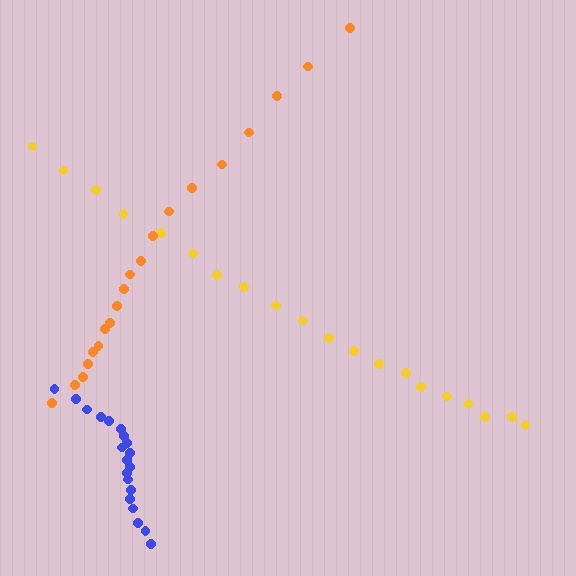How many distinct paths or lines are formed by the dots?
There are 3 distinct paths.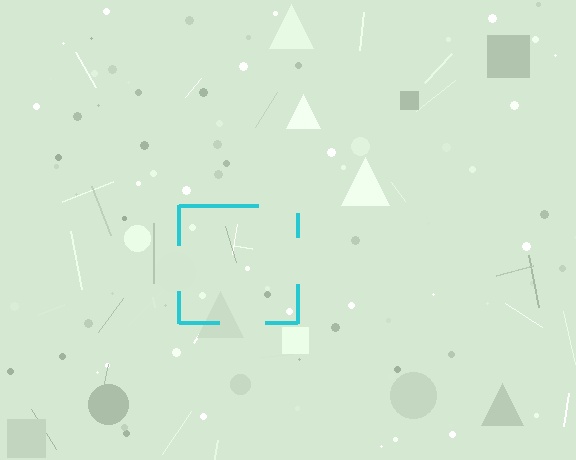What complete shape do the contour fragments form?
The contour fragments form a square.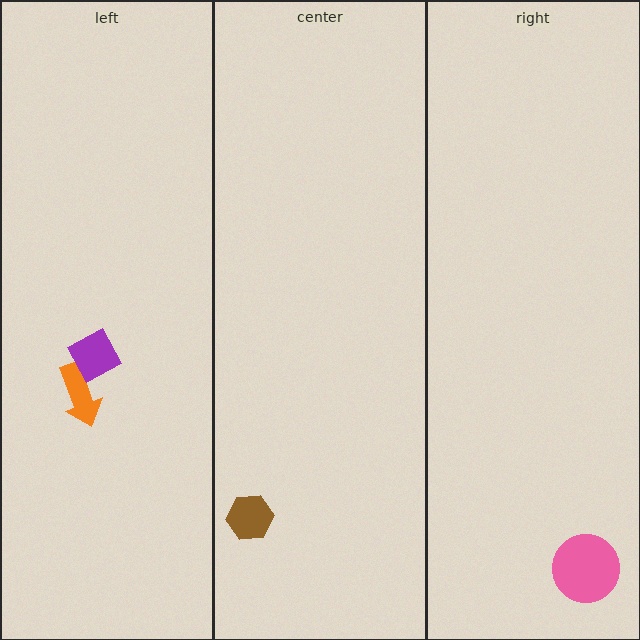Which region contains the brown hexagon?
The center region.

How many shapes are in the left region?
2.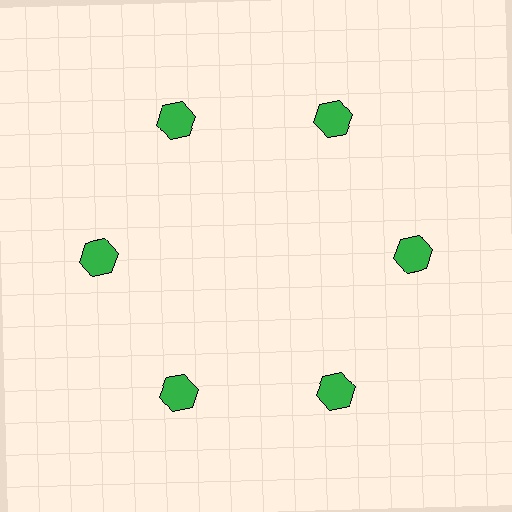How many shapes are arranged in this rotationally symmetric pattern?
There are 6 shapes, arranged in 6 groups of 1.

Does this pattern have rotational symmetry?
Yes, this pattern has 6-fold rotational symmetry. It looks the same after rotating 60 degrees around the center.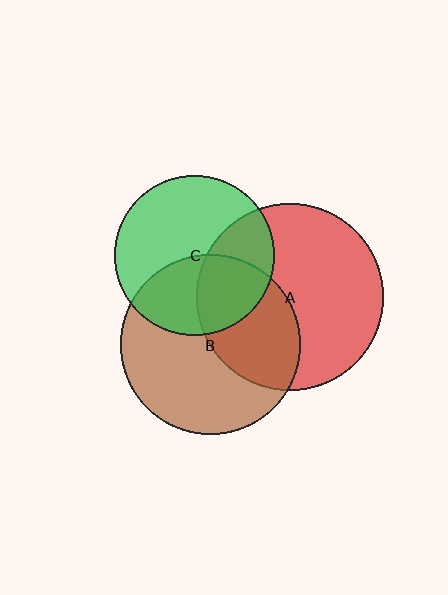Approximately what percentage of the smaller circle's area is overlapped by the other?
Approximately 35%.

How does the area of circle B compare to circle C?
Approximately 1.3 times.